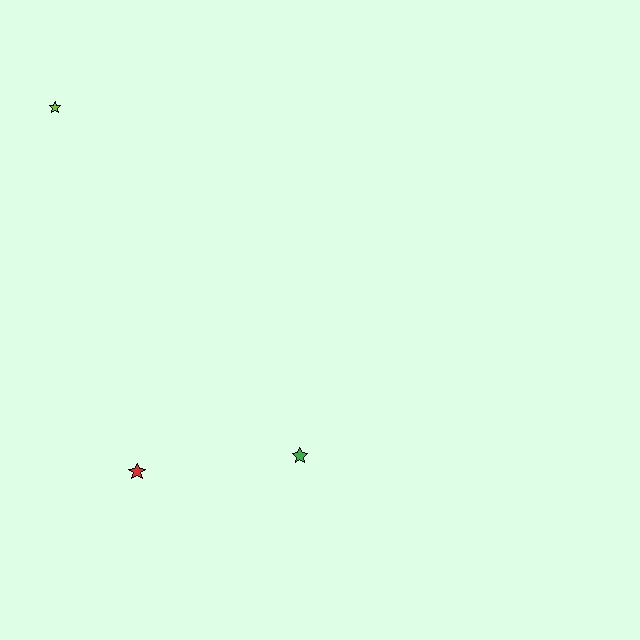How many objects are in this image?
There are 3 objects.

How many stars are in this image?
There are 3 stars.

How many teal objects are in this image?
There are no teal objects.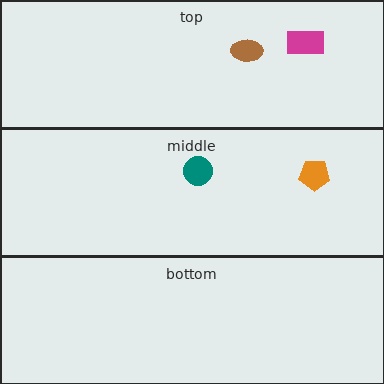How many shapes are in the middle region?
2.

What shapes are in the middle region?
The orange pentagon, the teal circle.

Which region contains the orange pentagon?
The middle region.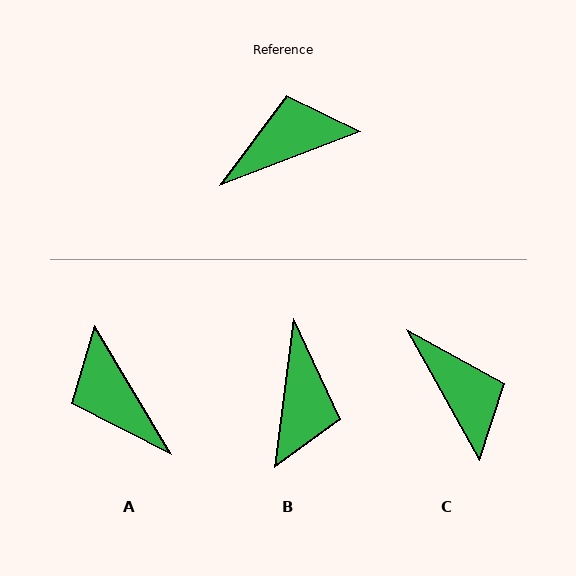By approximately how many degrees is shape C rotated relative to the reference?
Approximately 82 degrees clockwise.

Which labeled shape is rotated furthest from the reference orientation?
B, about 118 degrees away.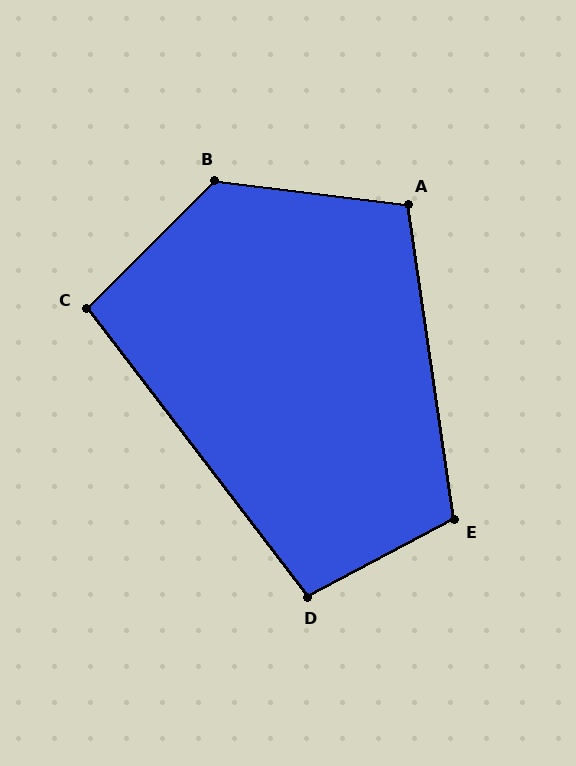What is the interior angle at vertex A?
Approximately 105 degrees (obtuse).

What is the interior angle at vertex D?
Approximately 100 degrees (obtuse).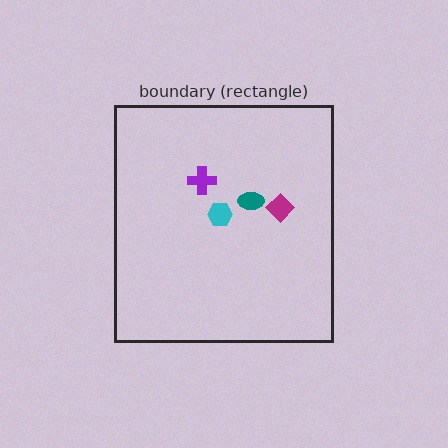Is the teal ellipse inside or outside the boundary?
Inside.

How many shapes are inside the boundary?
4 inside, 0 outside.